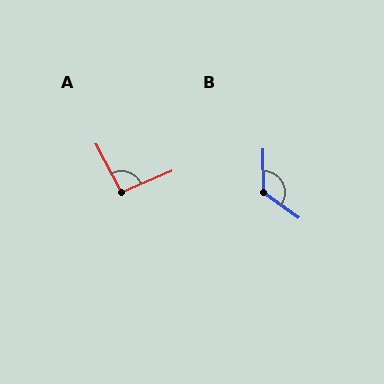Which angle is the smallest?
A, at approximately 95 degrees.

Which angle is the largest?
B, at approximately 127 degrees.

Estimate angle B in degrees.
Approximately 127 degrees.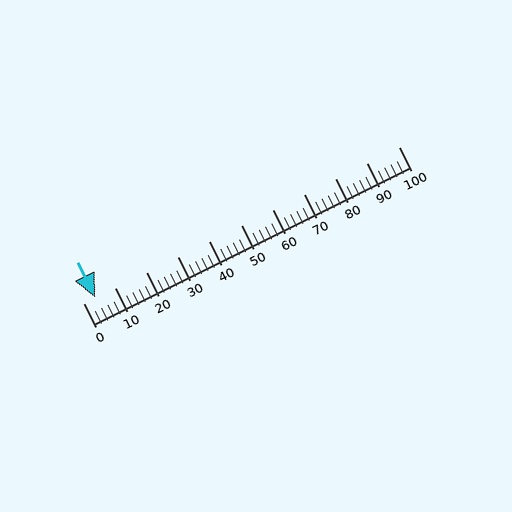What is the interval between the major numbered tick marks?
The major tick marks are spaced 10 units apart.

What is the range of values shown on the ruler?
The ruler shows values from 0 to 100.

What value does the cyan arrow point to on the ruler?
The cyan arrow points to approximately 4.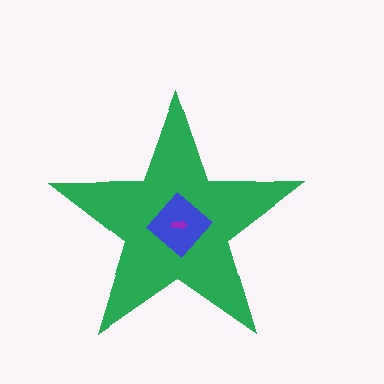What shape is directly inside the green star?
The blue diamond.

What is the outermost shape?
The green star.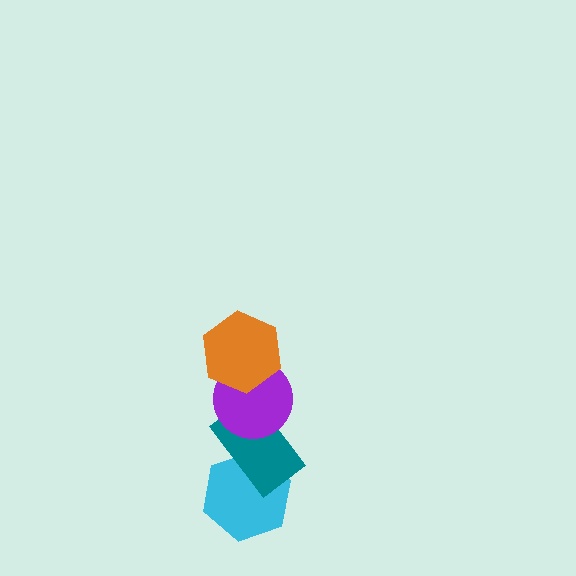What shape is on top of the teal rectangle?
The purple circle is on top of the teal rectangle.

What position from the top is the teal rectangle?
The teal rectangle is 3rd from the top.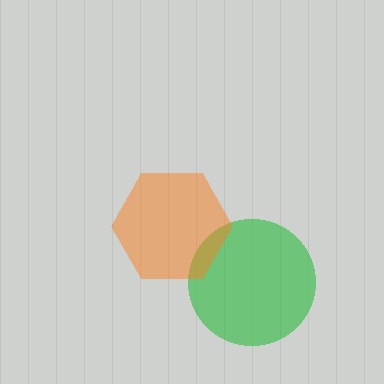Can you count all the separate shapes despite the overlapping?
Yes, there are 2 separate shapes.